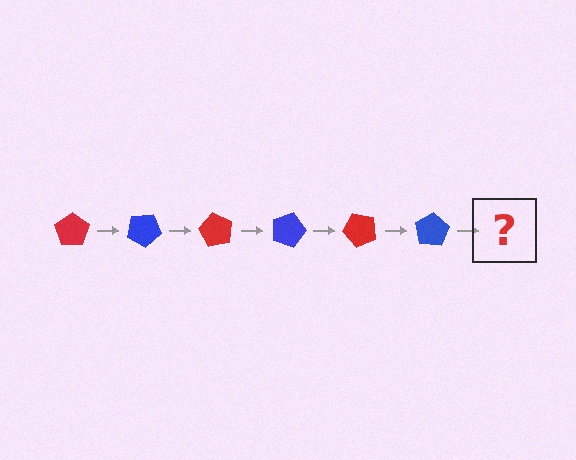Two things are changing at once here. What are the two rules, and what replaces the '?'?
The two rules are that it rotates 30 degrees each step and the color cycles through red and blue. The '?' should be a red pentagon, rotated 180 degrees from the start.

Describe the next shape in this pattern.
It should be a red pentagon, rotated 180 degrees from the start.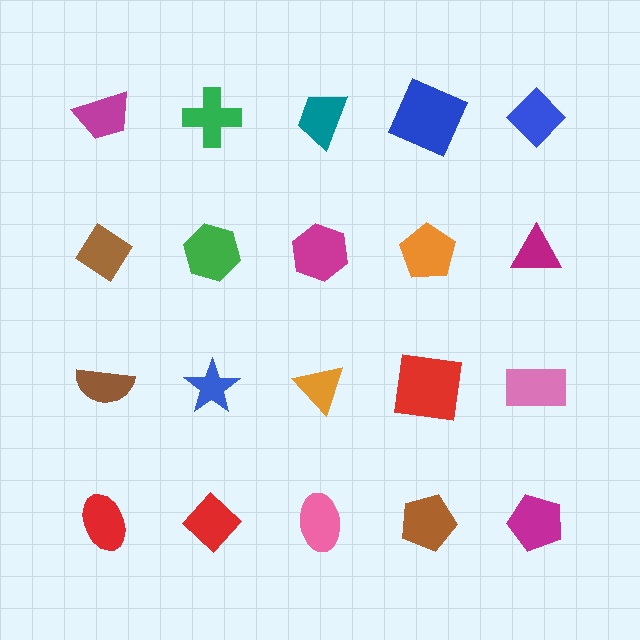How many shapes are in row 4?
5 shapes.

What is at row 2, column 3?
A magenta hexagon.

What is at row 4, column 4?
A brown pentagon.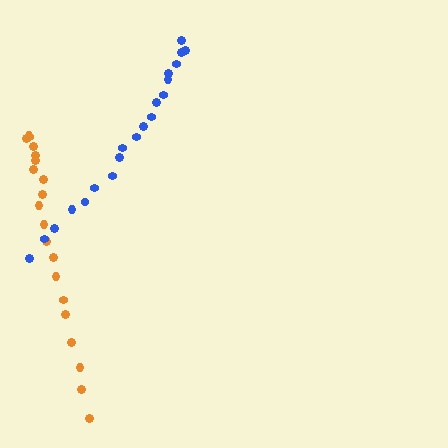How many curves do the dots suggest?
There are 2 distinct paths.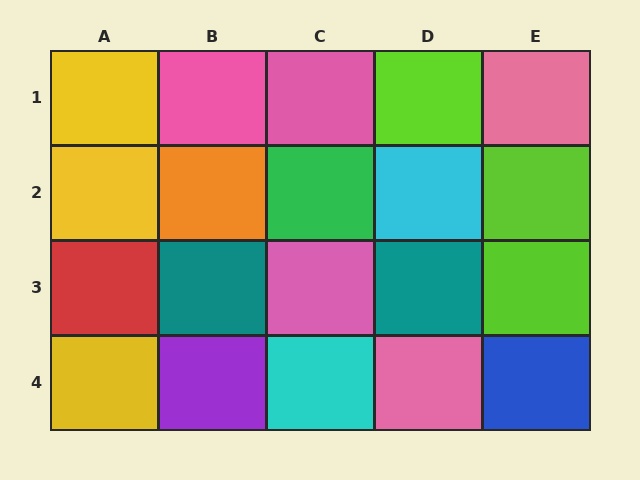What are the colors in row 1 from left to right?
Yellow, pink, pink, lime, pink.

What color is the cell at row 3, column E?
Lime.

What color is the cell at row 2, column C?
Green.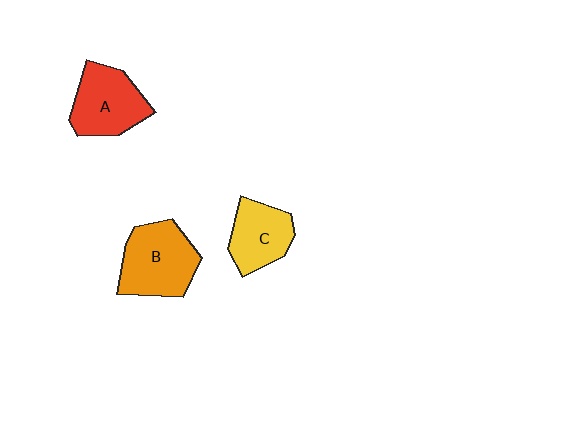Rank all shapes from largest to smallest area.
From largest to smallest: B (orange), A (red), C (yellow).